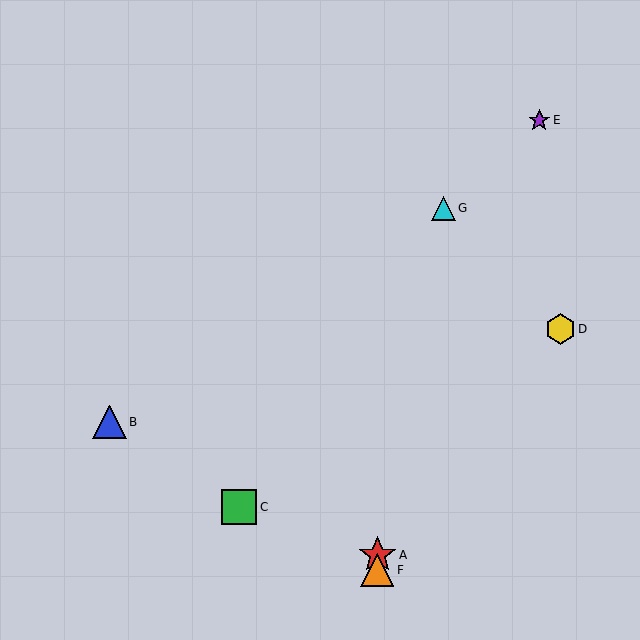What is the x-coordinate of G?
Object G is at x≈443.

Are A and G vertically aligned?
No, A is at x≈377 and G is at x≈443.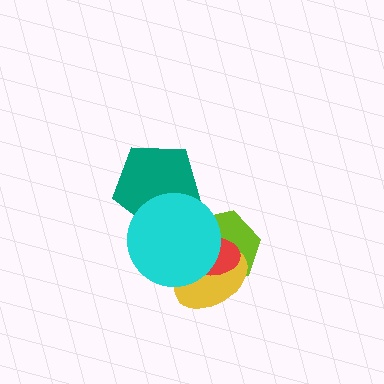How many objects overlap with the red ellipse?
3 objects overlap with the red ellipse.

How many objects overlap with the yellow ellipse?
3 objects overlap with the yellow ellipse.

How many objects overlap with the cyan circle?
4 objects overlap with the cyan circle.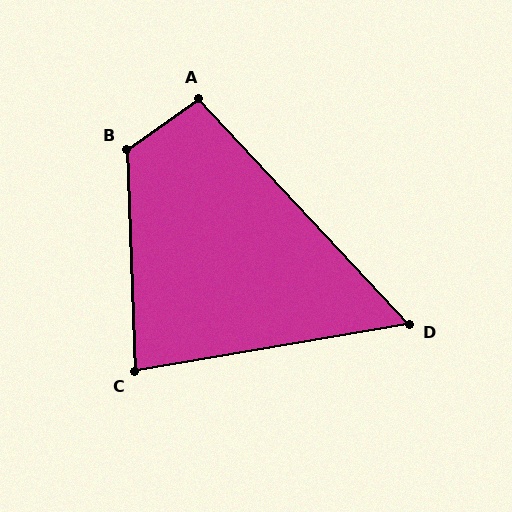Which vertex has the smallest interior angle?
D, at approximately 57 degrees.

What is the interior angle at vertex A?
Approximately 98 degrees (obtuse).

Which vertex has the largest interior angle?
B, at approximately 123 degrees.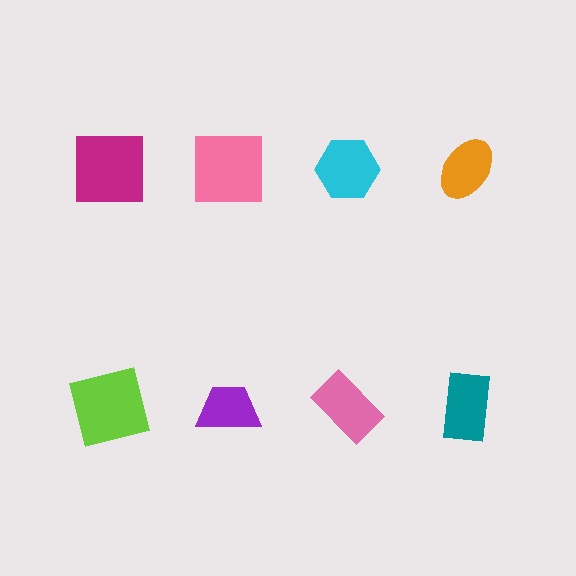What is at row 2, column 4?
A teal rectangle.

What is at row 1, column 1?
A magenta square.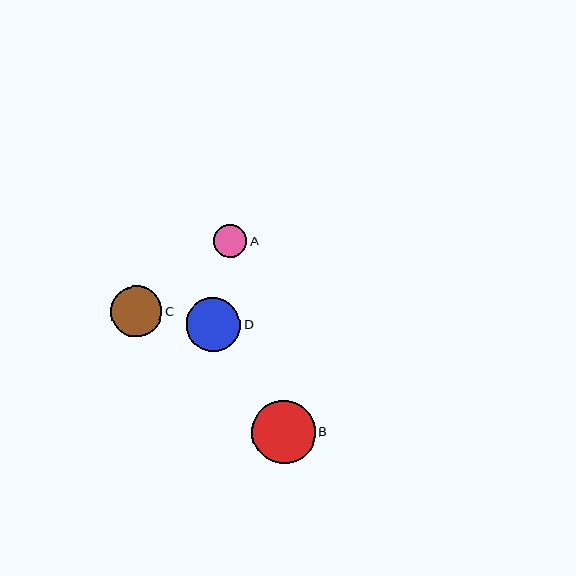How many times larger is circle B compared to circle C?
Circle B is approximately 1.3 times the size of circle C.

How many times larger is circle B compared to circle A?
Circle B is approximately 1.9 times the size of circle A.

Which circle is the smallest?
Circle A is the smallest with a size of approximately 33 pixels.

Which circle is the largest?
Circle B is the largest with a size of approximately 64 pixels.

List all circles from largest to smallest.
From largest to smallest: B, D, C, A.